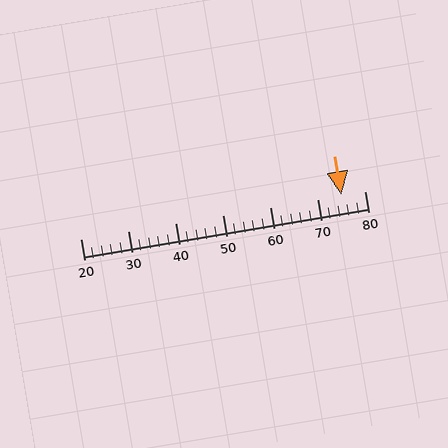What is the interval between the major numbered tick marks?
The major tick marks are spaced 10 units apart.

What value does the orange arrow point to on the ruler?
The orange arrow points to approximately 75.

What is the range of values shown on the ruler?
The ruler shows values from 20 to 80.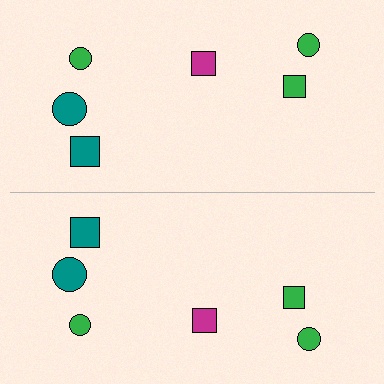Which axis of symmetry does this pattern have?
The pattern has a horizontal axis of symmetry running through the center of the image.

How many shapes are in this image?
There are 12 shapes in this image.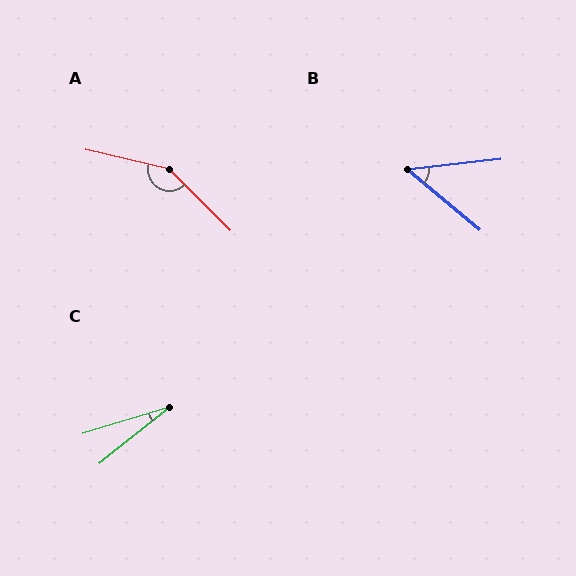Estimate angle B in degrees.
Approximately 46 degrees.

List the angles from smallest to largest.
C (22°), B (46°), A (148°).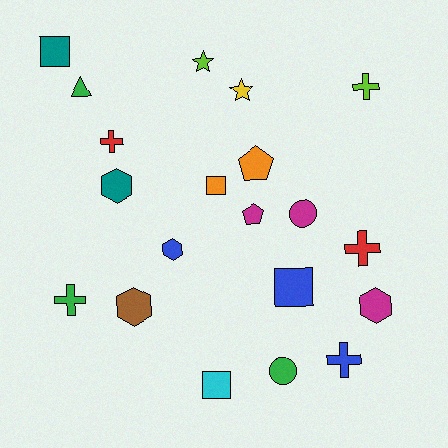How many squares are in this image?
There are 4 squares.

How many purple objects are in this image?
There are no purple objects.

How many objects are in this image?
There are 20 objects.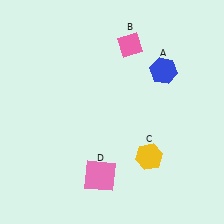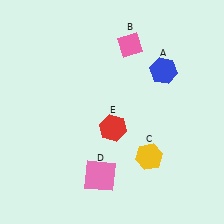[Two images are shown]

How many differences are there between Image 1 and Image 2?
There is 1 difference between the two images.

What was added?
A red hexagon (E) was added in Image 2.